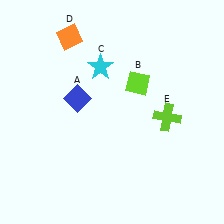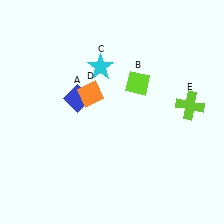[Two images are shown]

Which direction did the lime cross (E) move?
The lime cross (E) moved right.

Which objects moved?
The objects that moved are: the orange diamond (D), the lime cross (E).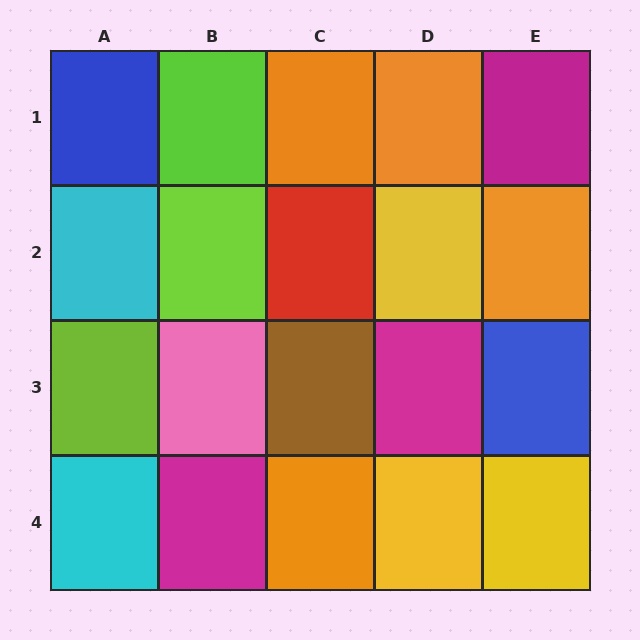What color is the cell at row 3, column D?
Magenta.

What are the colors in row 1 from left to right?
Blue, lime, orange, orange, magenta.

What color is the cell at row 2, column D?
Yellow.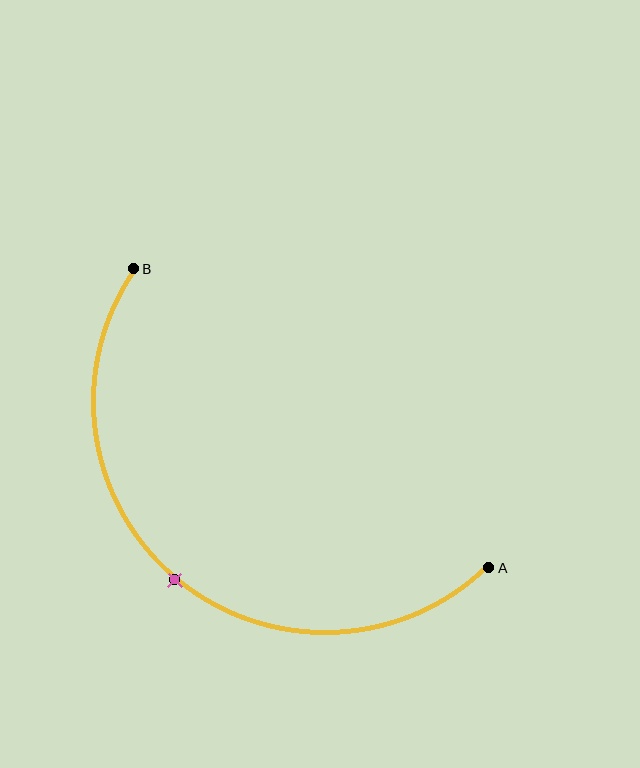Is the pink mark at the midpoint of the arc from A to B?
Yes. The pink mark lies on the arc at equal arc-length from both A and B — it is the arc midpoint.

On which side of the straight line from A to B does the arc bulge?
The arc bulges below and to the left of the straight line connecting A and B.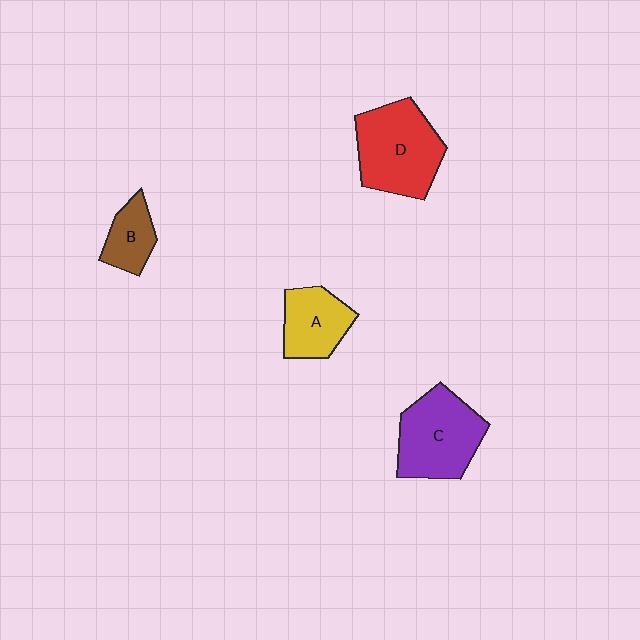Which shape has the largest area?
Shape D (red).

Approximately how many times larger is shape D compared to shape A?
Approximately 1.6 times.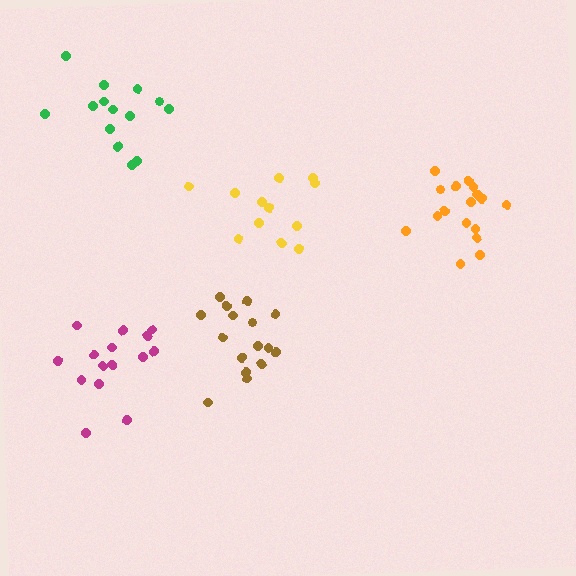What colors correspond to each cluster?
The clusters are colored: orange, yellow, green, brown, magenta.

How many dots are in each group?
Group 1: 18 dots, Group 2: 12 dots, Group 3: 14 dots, Group 4: 16 dots, Group 5: 15 dots (75 total).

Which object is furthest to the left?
The magenta cluster is leftmost.